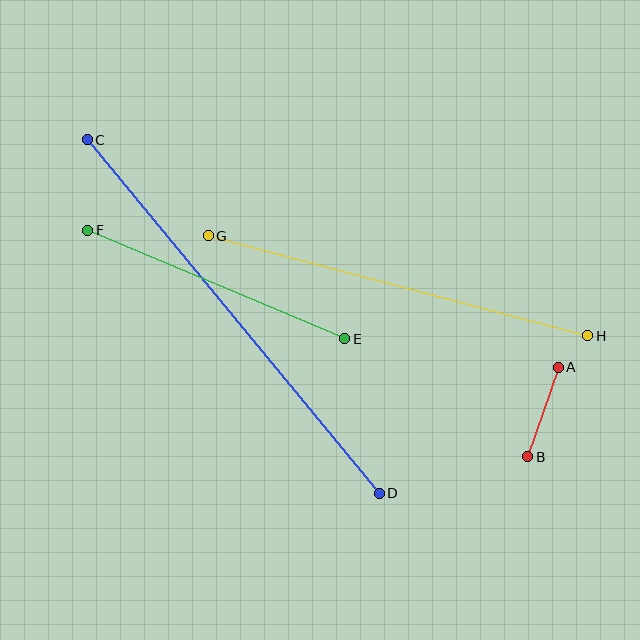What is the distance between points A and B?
The distance is approximately 95 pixels.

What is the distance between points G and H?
The distance is approximately 393 pixels.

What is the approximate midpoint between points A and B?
The midpoint is at approximately (543, 412) pixels.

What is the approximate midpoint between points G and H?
The midpoint is at approximately (398, 286) pixels.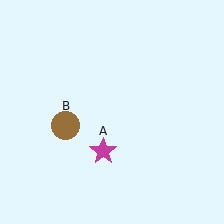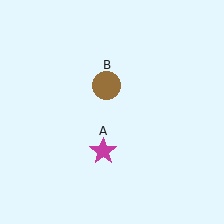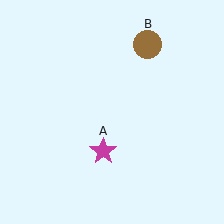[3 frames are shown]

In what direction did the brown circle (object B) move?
The brown circle (object B) moved up and to the right.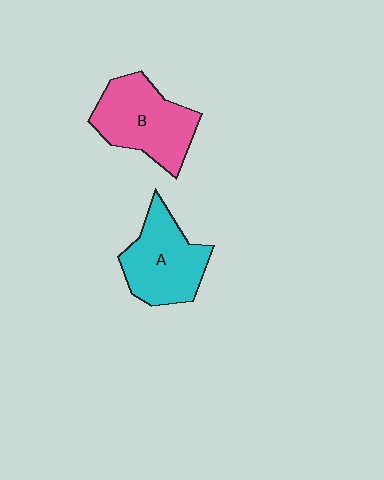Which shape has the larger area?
Shape B (pink).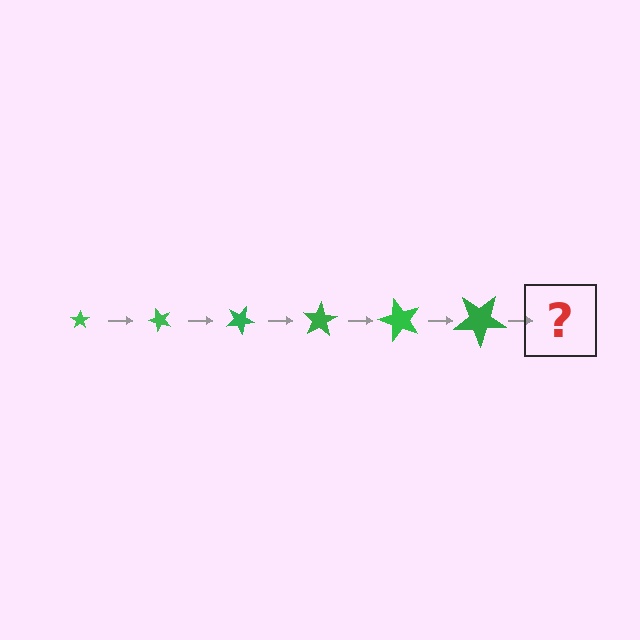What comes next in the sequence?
The next element should be a star, larger than the previous one and rotated 300 degrees from the start.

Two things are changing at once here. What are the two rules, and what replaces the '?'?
The two rules are that the star grows larger each step and it rotates 50 degrees each step. The '?' should be a star, larger than the previous one and rotated 300 degrees from the start.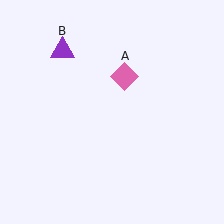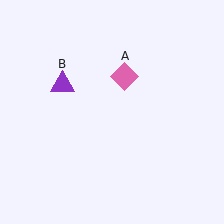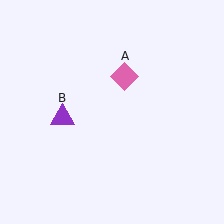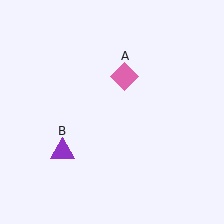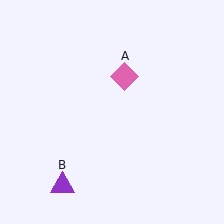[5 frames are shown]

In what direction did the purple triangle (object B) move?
The purple triangle (object B) moved down.